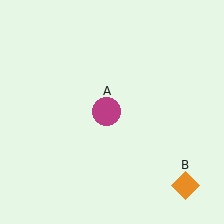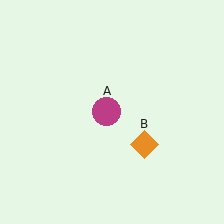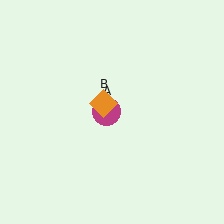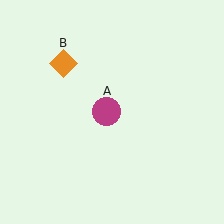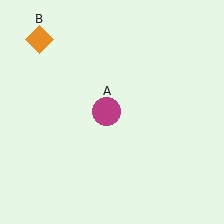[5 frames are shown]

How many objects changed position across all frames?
1 object changed position: orange diamond (object B).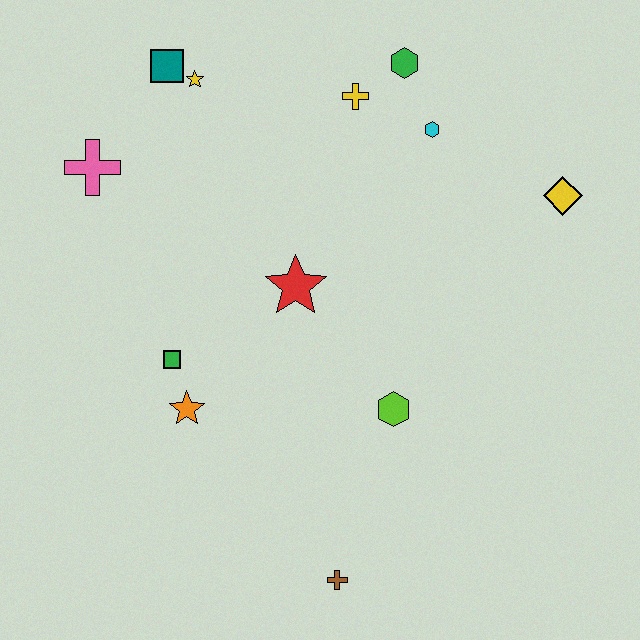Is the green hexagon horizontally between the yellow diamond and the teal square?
Yes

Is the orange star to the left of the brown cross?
Yes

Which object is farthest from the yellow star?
The brown cross is farthest from the yellow star.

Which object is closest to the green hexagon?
The yellow cross is closest to the green hexagon.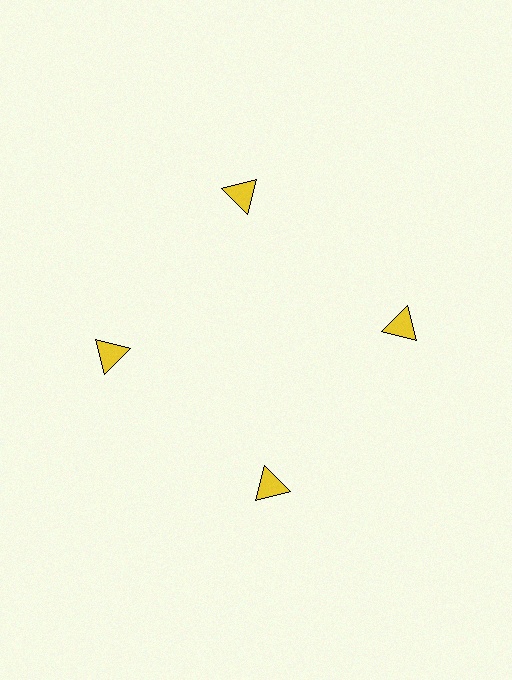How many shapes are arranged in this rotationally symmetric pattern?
There are 4 shapes, arranged in 4 groups of 1.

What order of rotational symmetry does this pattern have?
This pattern has 4-fold rotational symmetry.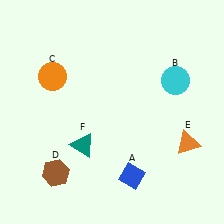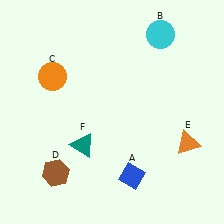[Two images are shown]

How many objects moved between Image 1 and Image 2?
1 object moved between the two images.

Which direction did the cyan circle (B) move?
The cyan circle (B) moved up.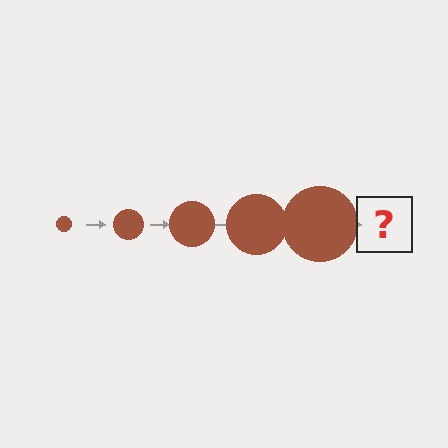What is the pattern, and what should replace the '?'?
The pattern is that the circle gets progressively larger each step. The '?' should be a brown circle, larger than the previous one.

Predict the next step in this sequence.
The next step is a brown circle, larger than the previous one.